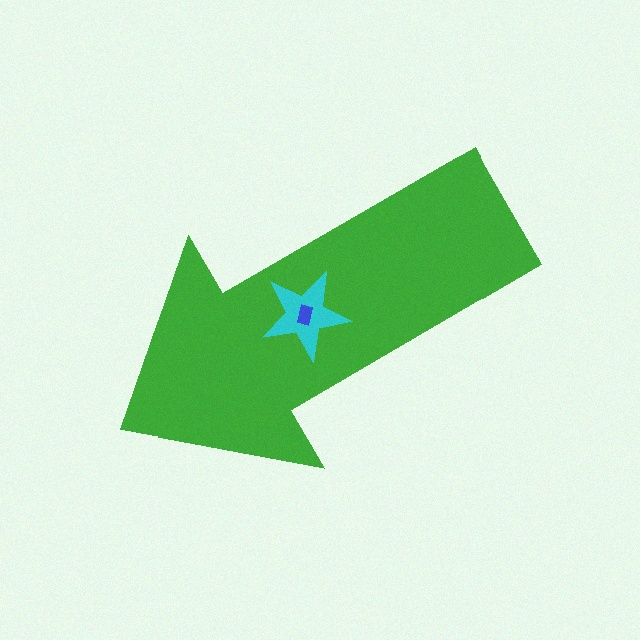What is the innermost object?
The blue rectangle.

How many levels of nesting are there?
3.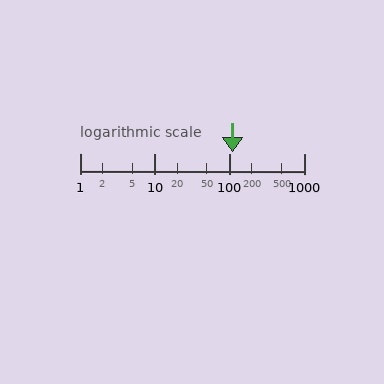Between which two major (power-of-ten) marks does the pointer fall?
The pointer is between 100 and 1000.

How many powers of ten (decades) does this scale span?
The scale spans 3 decades, from 1 to 1000.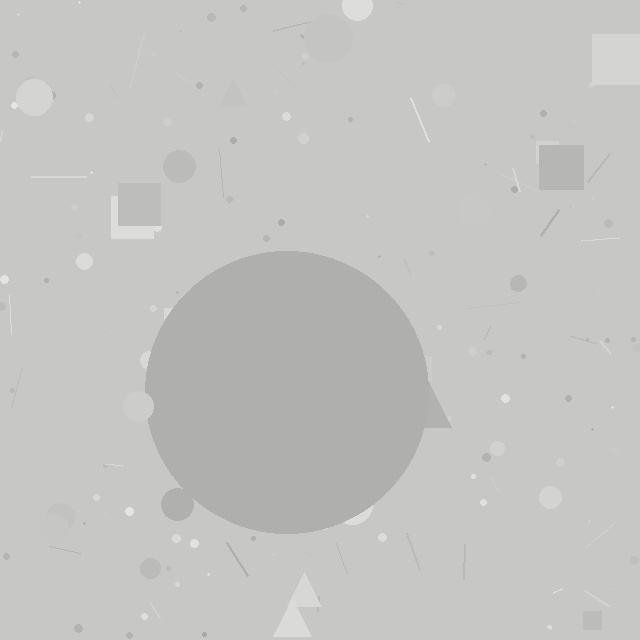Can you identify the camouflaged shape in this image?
The camouflaged shape is a circle.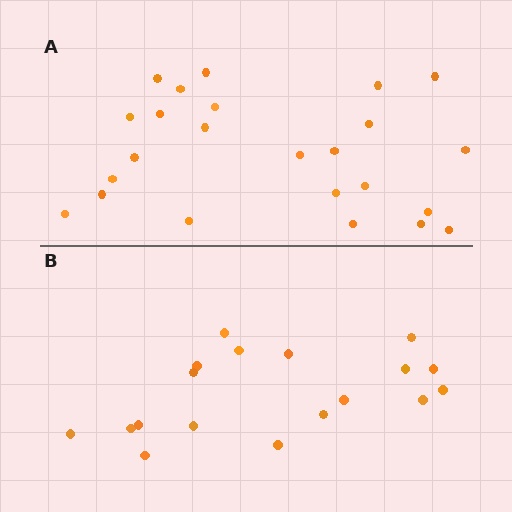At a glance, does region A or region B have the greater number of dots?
Region A (the top region) has more dots.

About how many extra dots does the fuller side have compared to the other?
Region A has about 6 more dots than region B.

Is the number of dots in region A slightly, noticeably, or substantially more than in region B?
Region A has noticeably more, but not dramatically so. The ratio is roughly 1.3 to 1.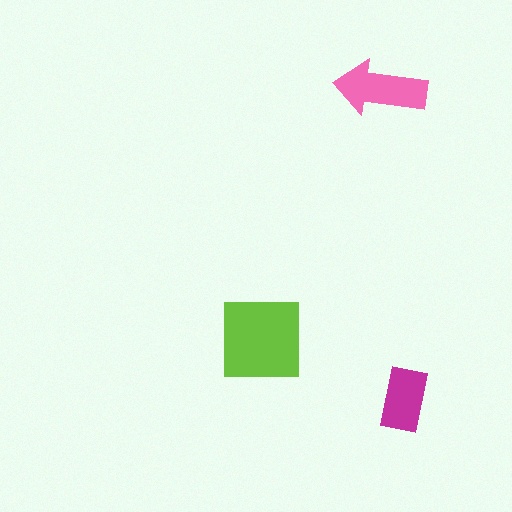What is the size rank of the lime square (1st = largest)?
1st.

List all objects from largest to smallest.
The lime square, the pink arrow, the magenta rectangle.